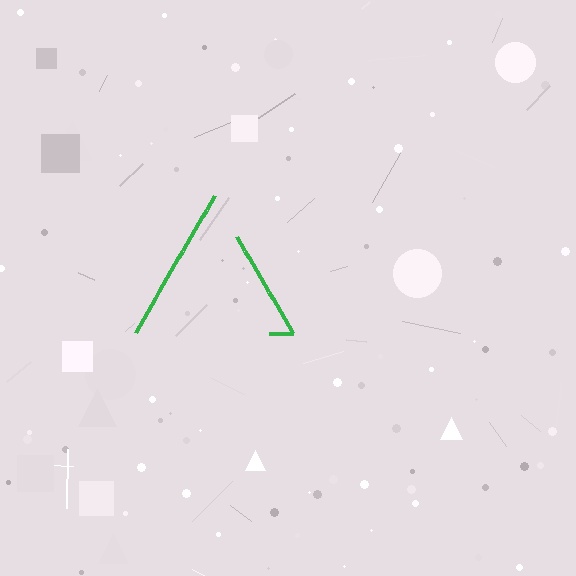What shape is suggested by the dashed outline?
The dashed outline suggests a triangle.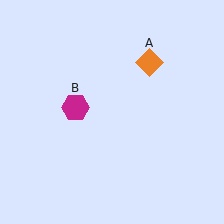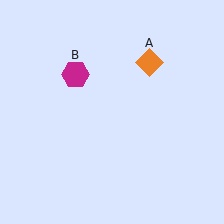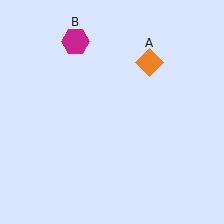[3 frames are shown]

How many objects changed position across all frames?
1 object changed position: magenta hexagon (object B).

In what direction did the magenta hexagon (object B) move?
The magenta hexagon (object B) moved up.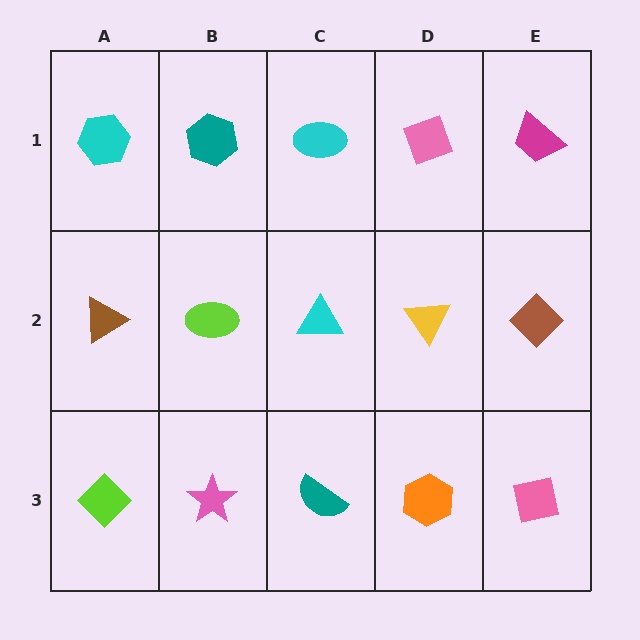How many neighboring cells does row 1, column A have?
2.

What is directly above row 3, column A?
A brown triangle.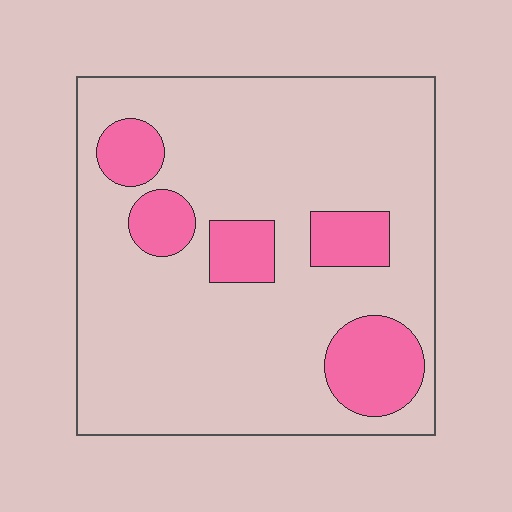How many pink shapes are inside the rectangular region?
5.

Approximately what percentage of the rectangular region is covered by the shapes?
Approximately 20%.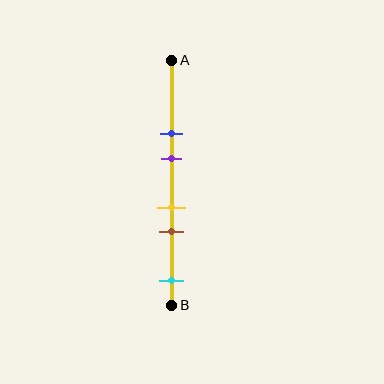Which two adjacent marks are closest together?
The yellow and brown marks are the closest adjacent pair.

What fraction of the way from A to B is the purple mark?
The purple mark is approximately 40% (0.4) of the way from A to B.